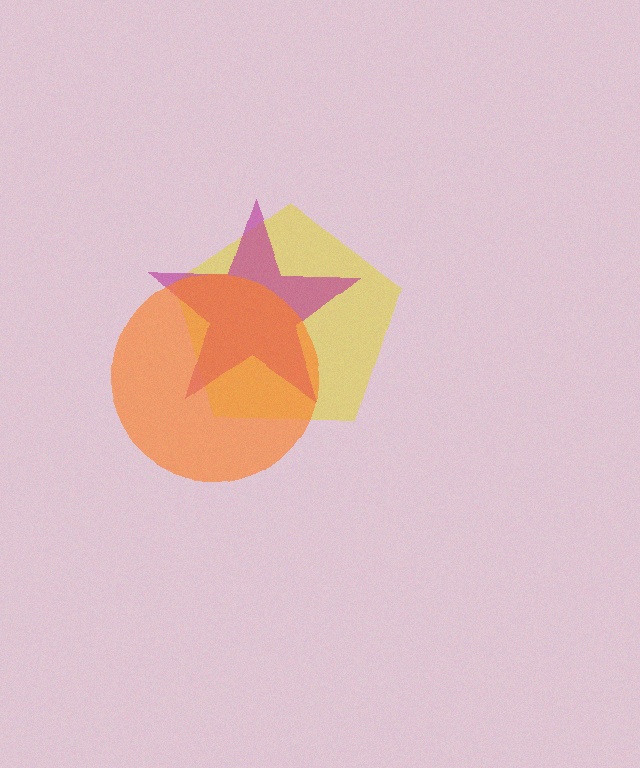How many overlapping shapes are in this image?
There are 3 overlapping shapes in the image.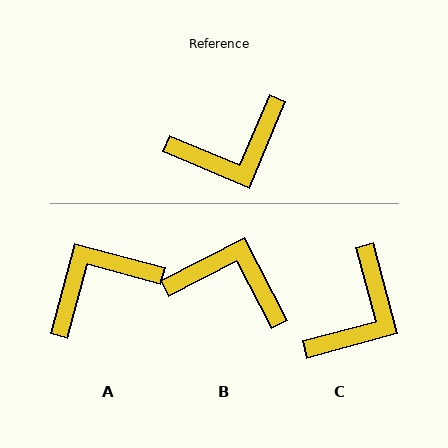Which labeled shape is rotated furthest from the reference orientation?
A, about 172 degrees away.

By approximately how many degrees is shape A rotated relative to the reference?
Approximately 172 degrees clockwise.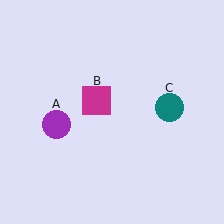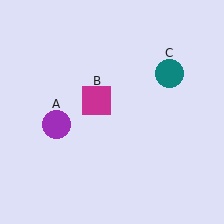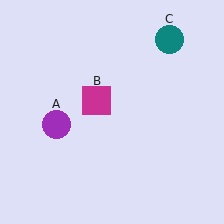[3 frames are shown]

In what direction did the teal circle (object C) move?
The teal circle (object C) moved up.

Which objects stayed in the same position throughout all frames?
Purple circle (object A) and magenta square (object B) remained stationary.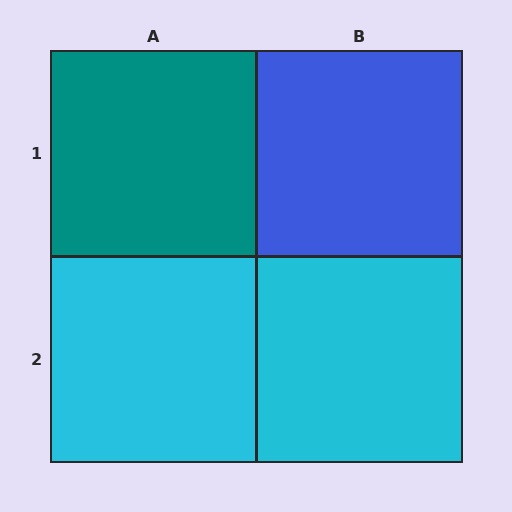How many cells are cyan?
2 cells are cyan.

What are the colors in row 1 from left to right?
Teal, blue.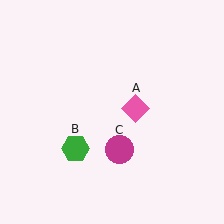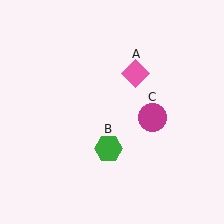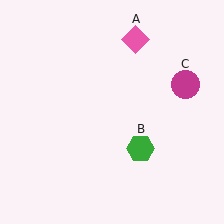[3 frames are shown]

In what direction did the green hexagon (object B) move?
The green hexagon (object B) moved right.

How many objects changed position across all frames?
3 objects changed position: pink diamond (object A), green hexagon (object B), magenta circle (object C).